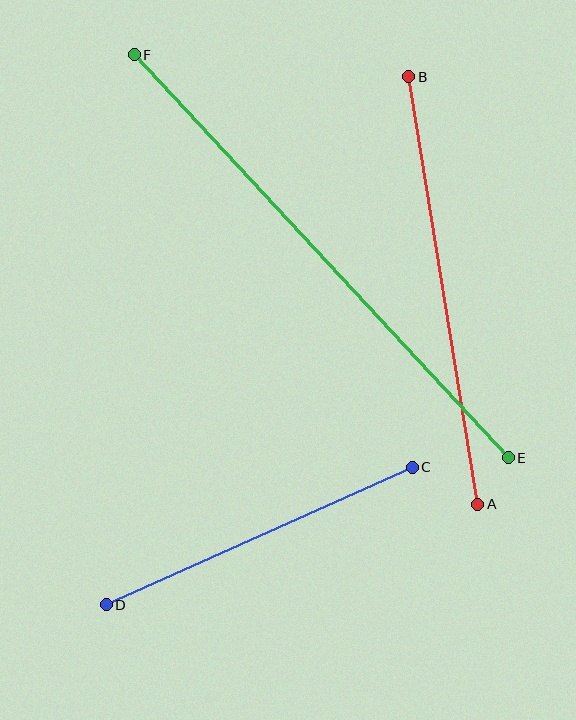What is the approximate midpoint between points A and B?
The midpoint is at approximately (443, 290) pixels.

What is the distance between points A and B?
The distance is approximately 433 pixels.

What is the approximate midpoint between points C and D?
The midpoint is at approximately (259, 536) pixels.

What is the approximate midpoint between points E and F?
The midpoint is at approximately (321, 256) pixels.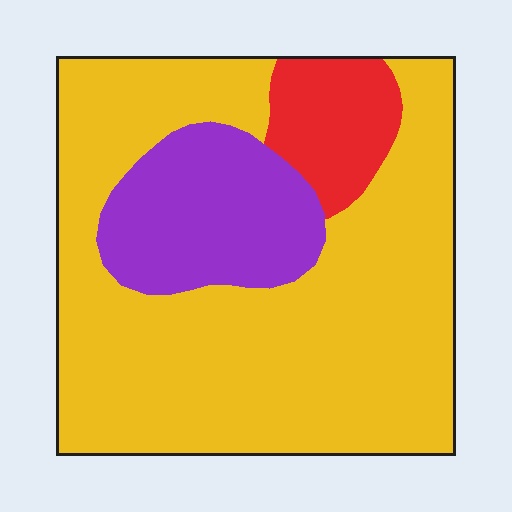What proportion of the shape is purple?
Purple takes up less than a quarter of the shape.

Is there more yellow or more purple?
Yellow.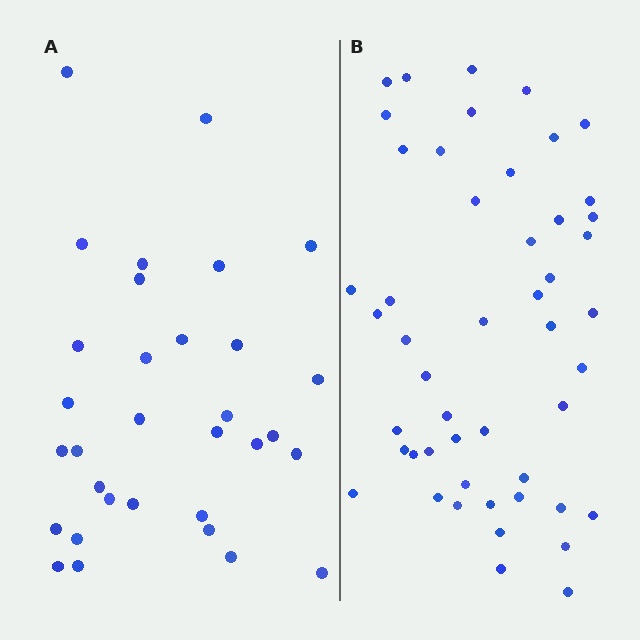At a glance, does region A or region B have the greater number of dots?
Region B (the right region) has more dots.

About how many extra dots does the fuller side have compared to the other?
Region B has approximately 15 more dots than region A.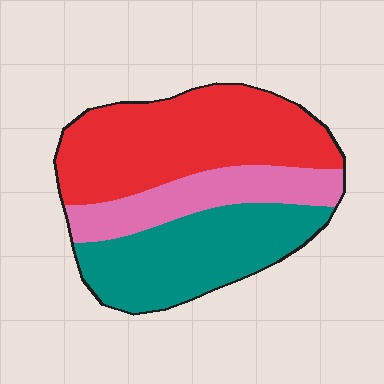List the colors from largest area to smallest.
From largest to smallest: red, teal, pink.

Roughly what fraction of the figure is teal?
Teal takes up about one third (1/3) of the figure.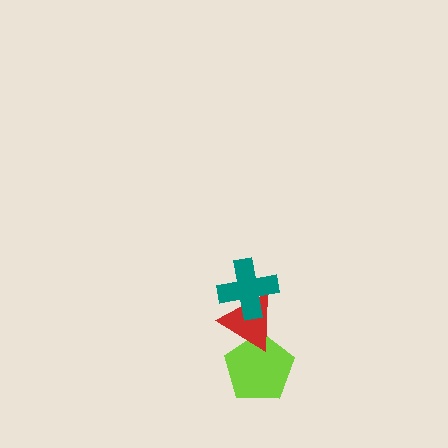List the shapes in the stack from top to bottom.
From top to bottom: the teal cross, the red triangle, the lime pentagon.